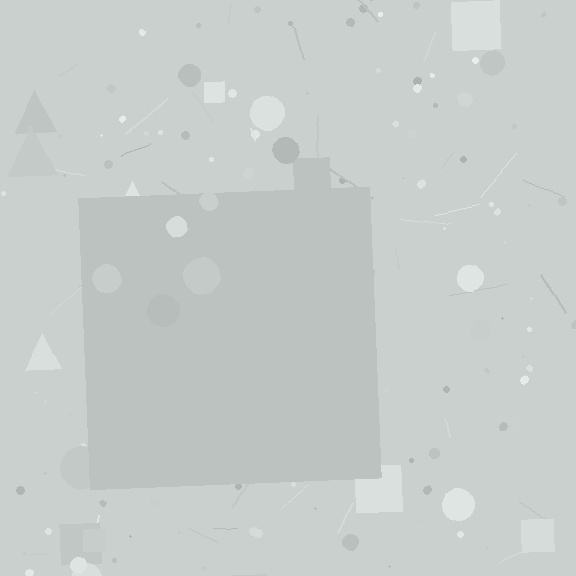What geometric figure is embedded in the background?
A square is embedded in the background.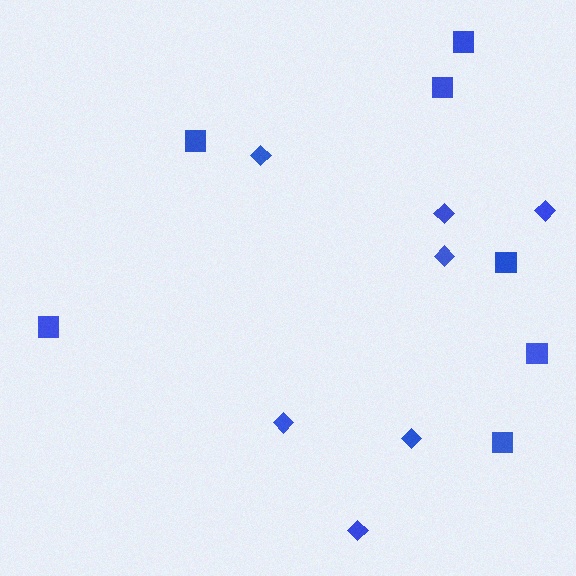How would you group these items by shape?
There are 2 groups: one group of squares (7) and one group of diamonds (7).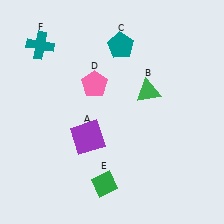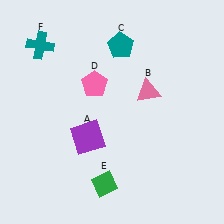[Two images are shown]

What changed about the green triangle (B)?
In Image 1, B is green. In Image 2, it changed to pink.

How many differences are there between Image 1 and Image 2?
There is 1 difference between the two images.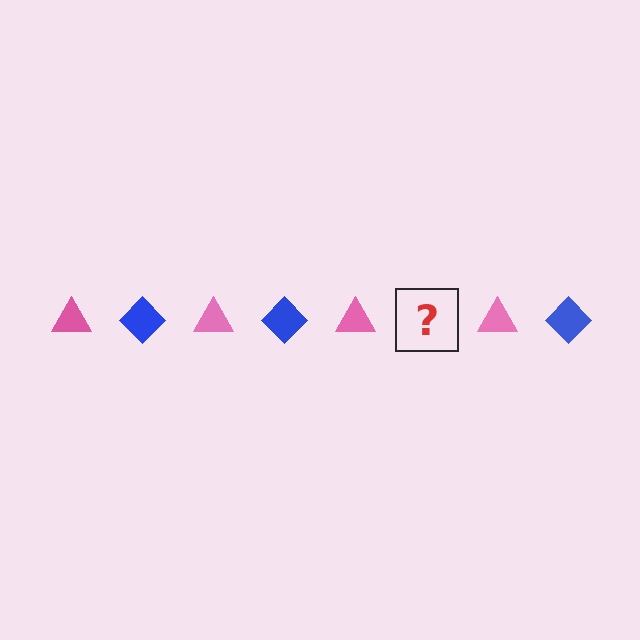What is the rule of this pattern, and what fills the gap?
The rule is that the pattern alternates between pink triangle and blue diamond. The gap should be filled with a blue diamond.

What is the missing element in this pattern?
The missing element is a blue diamond.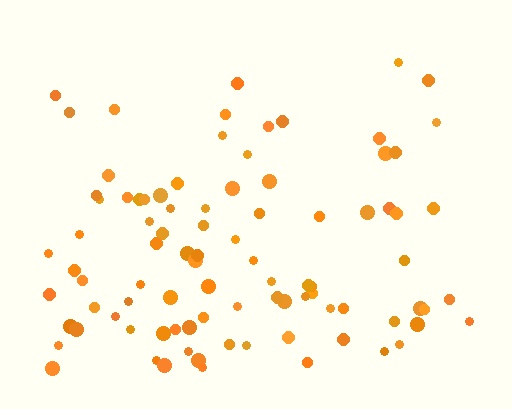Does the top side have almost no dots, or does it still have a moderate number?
Still a moderate number, just noticeably fewer than the bottom.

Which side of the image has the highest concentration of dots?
The bottom.